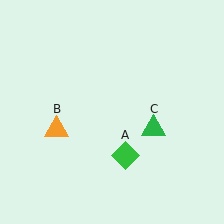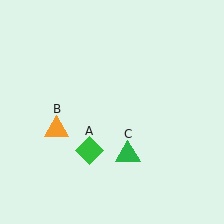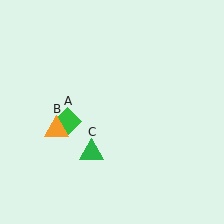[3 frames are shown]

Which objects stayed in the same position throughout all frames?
Orange triangle (object B) remained stationary.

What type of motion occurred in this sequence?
The green diamond (object A), green triangle (object C) rotated clockwise around the center of the scene.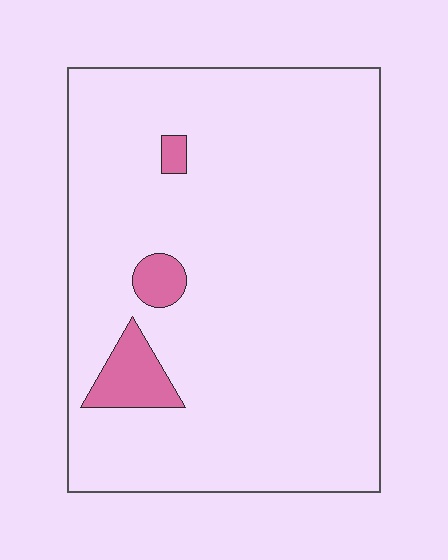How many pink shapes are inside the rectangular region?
3.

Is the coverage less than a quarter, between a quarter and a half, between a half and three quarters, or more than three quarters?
Less than a quarter.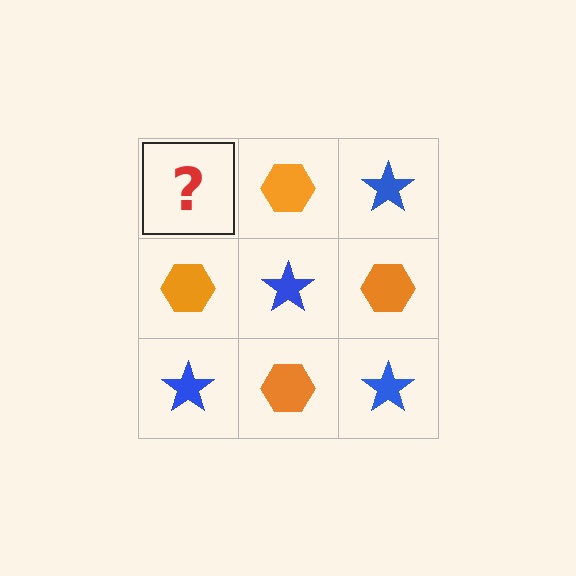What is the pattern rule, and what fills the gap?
The rule is that it alternates blue star and orange hexagon in a checkerboard pattern. The gap should be filled with a blue star.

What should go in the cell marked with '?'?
The missing cell should contain a blue star.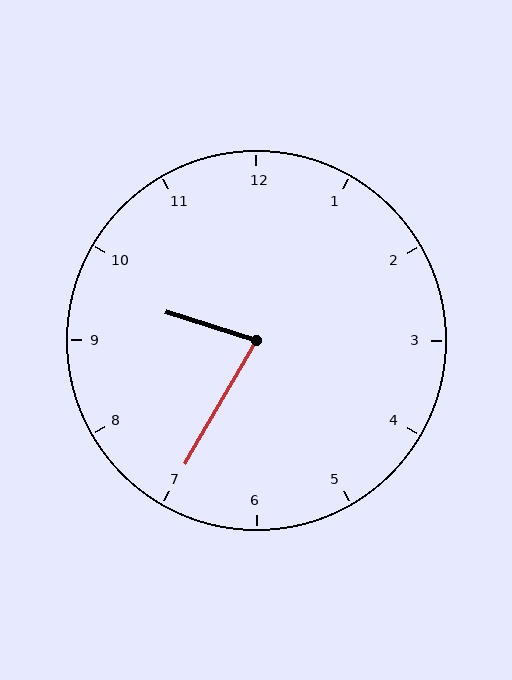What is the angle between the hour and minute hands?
Approximately 78 degrees.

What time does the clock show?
9:35.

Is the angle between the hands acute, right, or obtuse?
It is acute.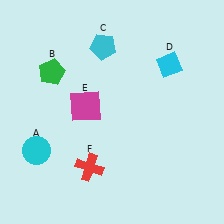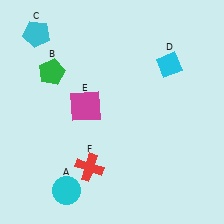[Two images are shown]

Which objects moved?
The objects that moved are: the cyan circle (A), the cyan pentagon (C).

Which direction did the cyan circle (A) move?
The cyan circle (A) moved down.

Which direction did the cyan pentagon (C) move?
The cyan pentagon (C) moved left.